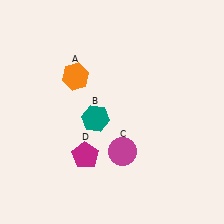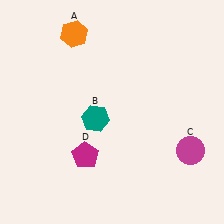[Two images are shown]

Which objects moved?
The objects that moved are: the orange hexagon (A), the magenta circle (C).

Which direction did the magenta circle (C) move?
The magenta circle (C) moved right.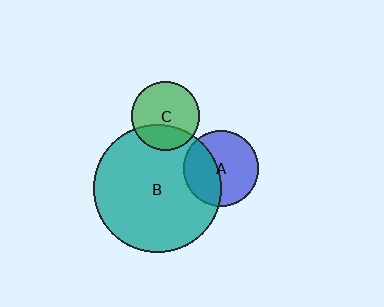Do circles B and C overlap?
Yes.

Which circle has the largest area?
Circle B (teal).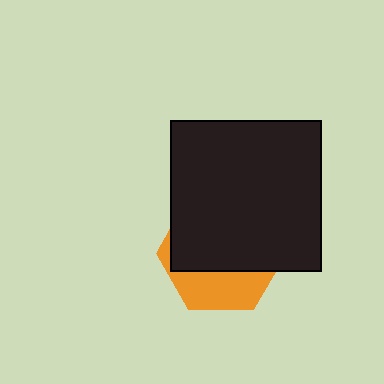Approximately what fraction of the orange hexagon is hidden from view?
Roughly 67% of the orange hexagon is hidden behind the black square.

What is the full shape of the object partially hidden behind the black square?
The partially hidden object is an orange hexagon.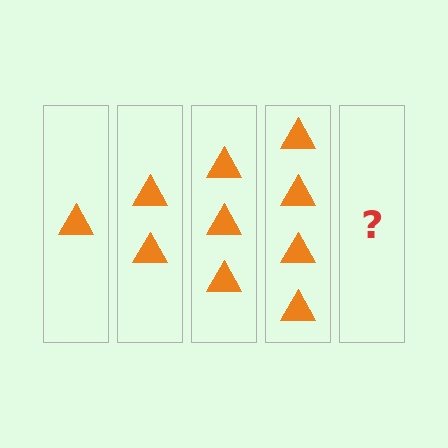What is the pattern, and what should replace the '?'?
The pattern is that each step adds one more triangle. The '?' should be 5 triangles.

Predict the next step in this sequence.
The next step is 5 triangles.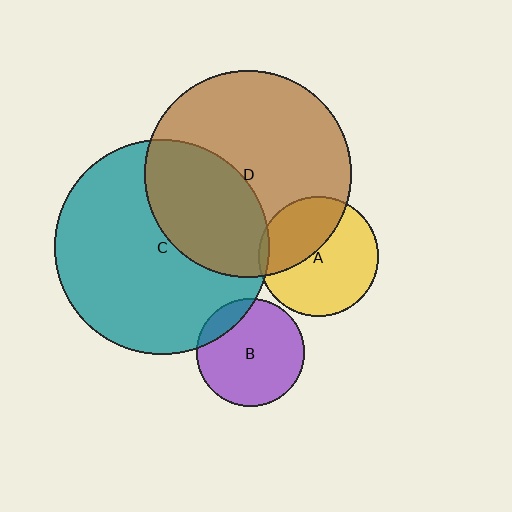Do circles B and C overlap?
Yes.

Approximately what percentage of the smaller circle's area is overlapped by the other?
Approximately 15%.